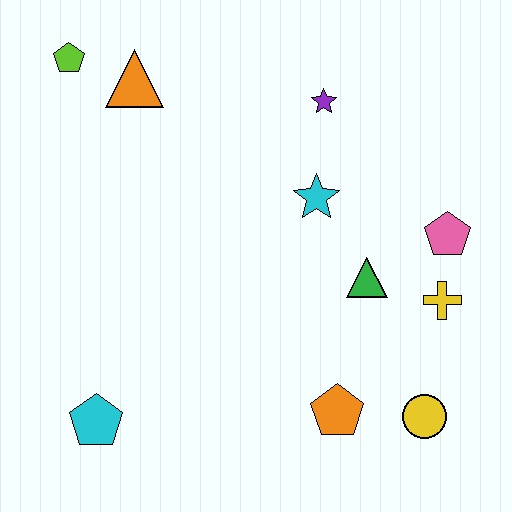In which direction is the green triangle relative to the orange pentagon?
The green triangle is above the orange pentagon.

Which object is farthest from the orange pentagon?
The lime pentagon is farthest from the orange pentagon.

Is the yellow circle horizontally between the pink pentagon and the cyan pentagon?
Yes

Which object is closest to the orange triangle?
The lime pentagon is closest to the orange triangle.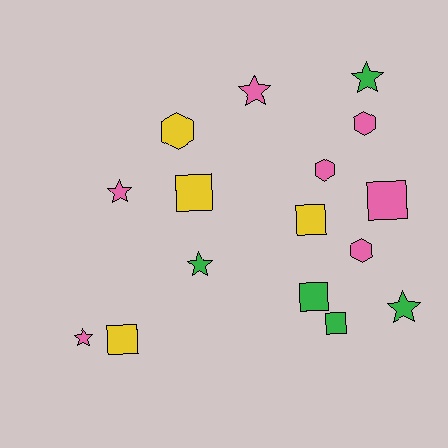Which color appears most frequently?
Pink, with 7 objects.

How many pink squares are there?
There is 1 pink square.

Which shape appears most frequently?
Star, with 6 objects.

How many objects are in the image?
There are 16 objects.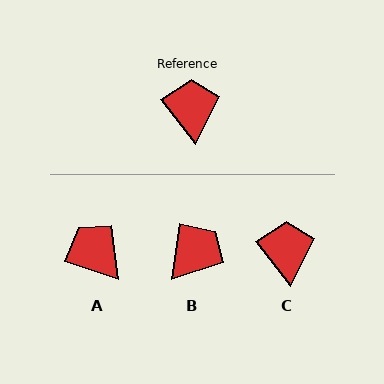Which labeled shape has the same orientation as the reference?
C.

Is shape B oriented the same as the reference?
No, it is off by about 46 degrees.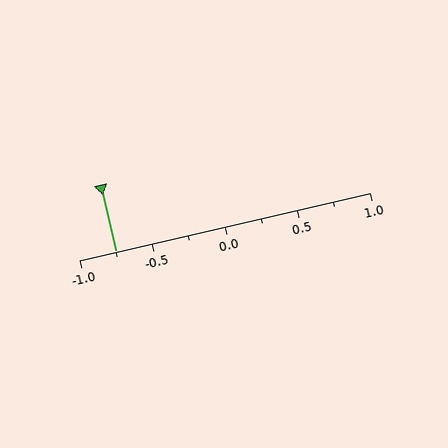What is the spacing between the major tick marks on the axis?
The major ticks are spaced 0.5 apart.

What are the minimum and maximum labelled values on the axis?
The axis runs from -1.0 to 1.0.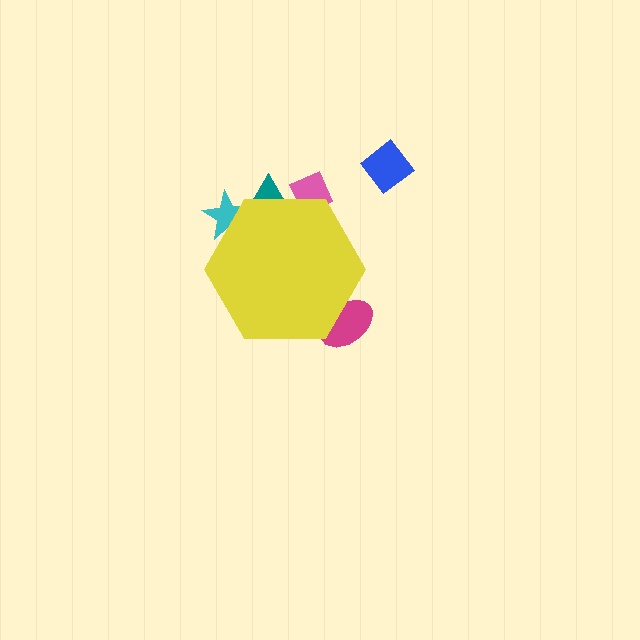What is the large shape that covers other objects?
A yellow hexagon.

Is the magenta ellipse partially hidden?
Yes, the magenta ellipse is partially hidden behind the yellow hexagon.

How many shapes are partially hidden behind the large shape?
4 shapes are partially hidden.